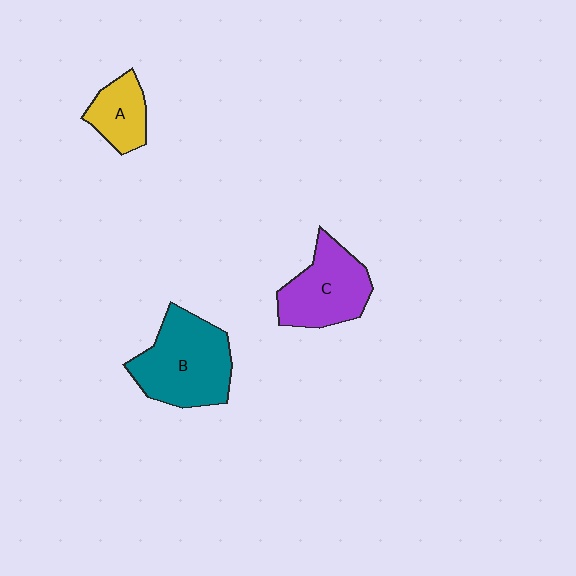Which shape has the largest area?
Shape B (teal).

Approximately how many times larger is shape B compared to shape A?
Approximately 2.1 times.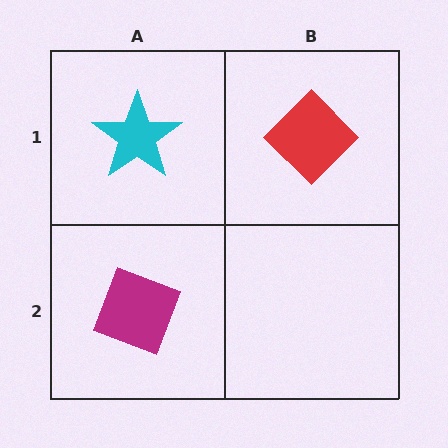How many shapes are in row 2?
1 shape.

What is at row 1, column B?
A red diamond.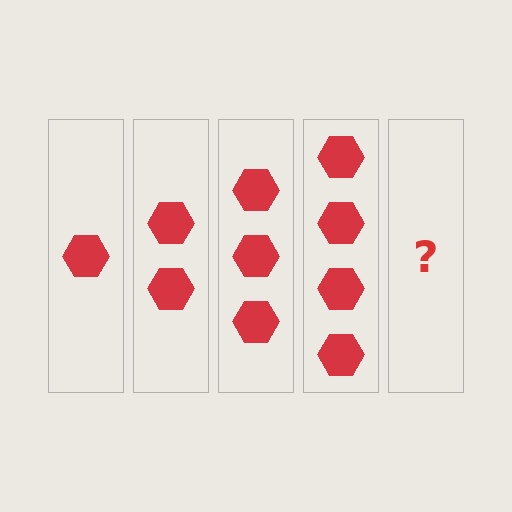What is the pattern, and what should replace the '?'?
The pattern is that each step adds one more hexagon. The '?' should be 5 hexagons.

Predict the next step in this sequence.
The next step is 5 hexagons.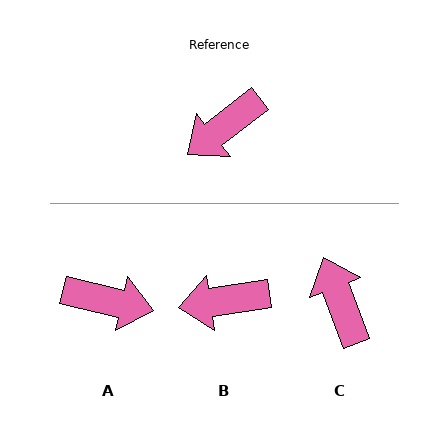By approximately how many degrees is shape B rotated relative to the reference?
Approximately 29 degrees clockwise.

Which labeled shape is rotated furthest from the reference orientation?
A, about 129 degrees away.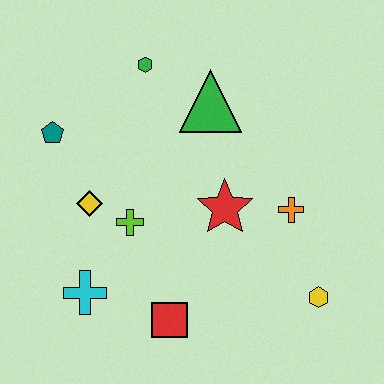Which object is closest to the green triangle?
The green hexagon is closest to the green triangle.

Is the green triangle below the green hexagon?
Yes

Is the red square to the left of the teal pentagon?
No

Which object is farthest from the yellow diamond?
The yellow hexagon is farthest from the yellow diamond.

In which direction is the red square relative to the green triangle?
The red square is below the green triangle.